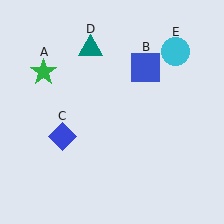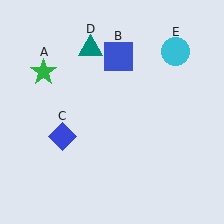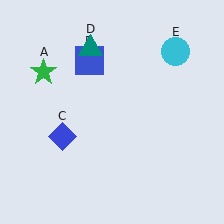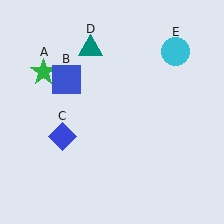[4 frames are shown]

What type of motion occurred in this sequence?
The blue square (object B) rotated counterclockwise around the center of the scene.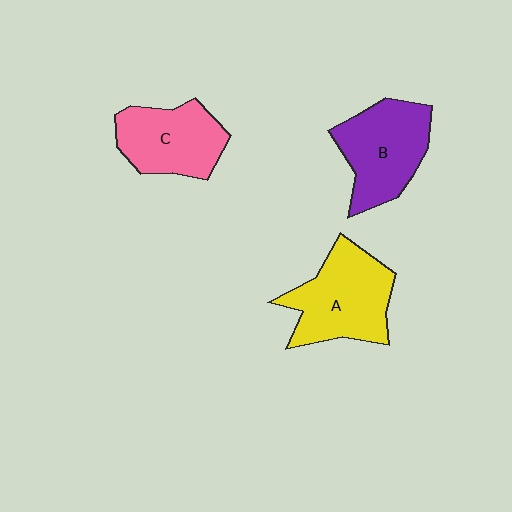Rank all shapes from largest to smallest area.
From largest to smallest: A (yellow), B (purple), C (pink).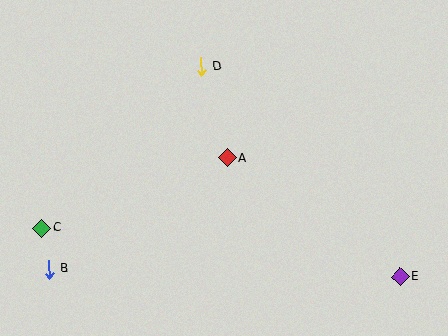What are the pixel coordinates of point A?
Point A is at (227, 158).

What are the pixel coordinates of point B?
Point B is at (49, 269).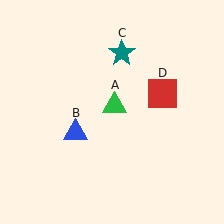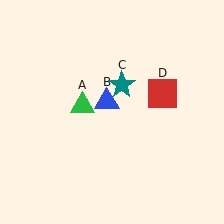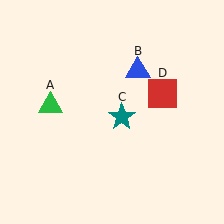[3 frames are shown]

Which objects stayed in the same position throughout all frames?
Red square (object D) remained stationary.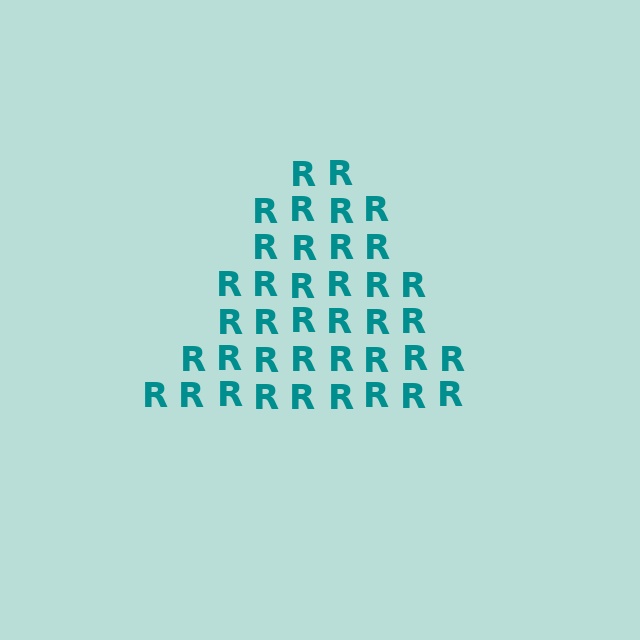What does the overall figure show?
The overall figure shows a triangle.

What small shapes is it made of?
It is made of small letter R's.